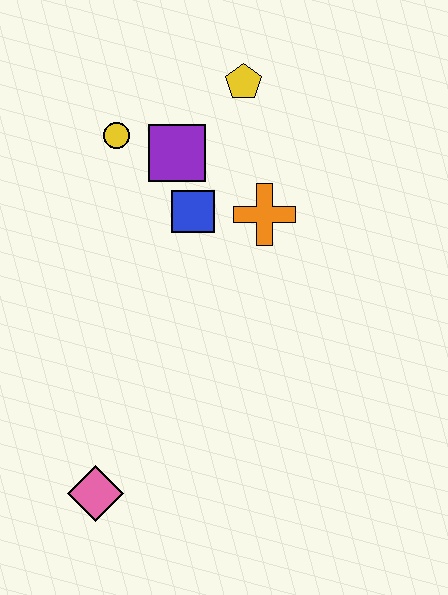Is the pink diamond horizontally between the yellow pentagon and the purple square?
No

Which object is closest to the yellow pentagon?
The purple square is closest to the yellow pentagon.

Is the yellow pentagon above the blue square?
Yes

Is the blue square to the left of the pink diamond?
No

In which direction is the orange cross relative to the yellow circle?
The orange cross is to the right of the yellow circle.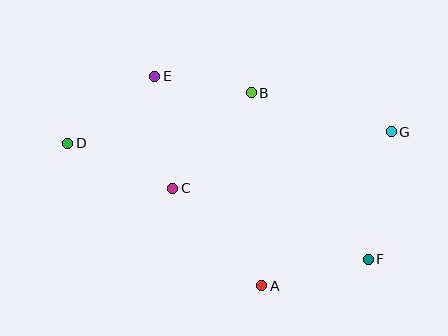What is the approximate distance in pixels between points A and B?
The distance between A and B is approximately 193 pixels.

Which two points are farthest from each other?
Points D and G are farthest from each other.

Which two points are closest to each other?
Points B and E are closest to each other.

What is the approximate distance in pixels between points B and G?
The distance between B and G is approximately 145 pixels.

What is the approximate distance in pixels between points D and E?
The distance between D and E is approximately 110 pixels.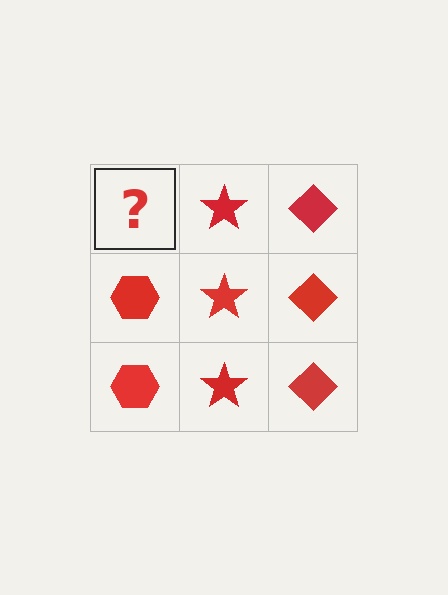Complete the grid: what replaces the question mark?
The question mark should be replaced with a red hexagon.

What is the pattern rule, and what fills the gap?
The rule is that each column has a consistent shape. The gap should be filled with a red hexagon.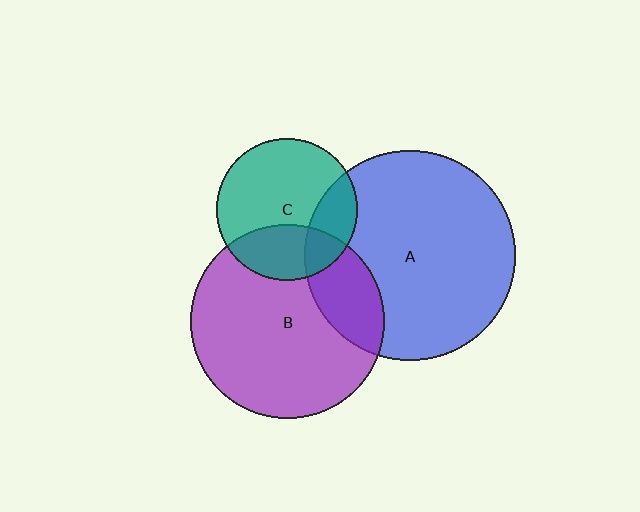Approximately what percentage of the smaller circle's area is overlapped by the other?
Approximately 30%.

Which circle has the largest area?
Circle A (blue).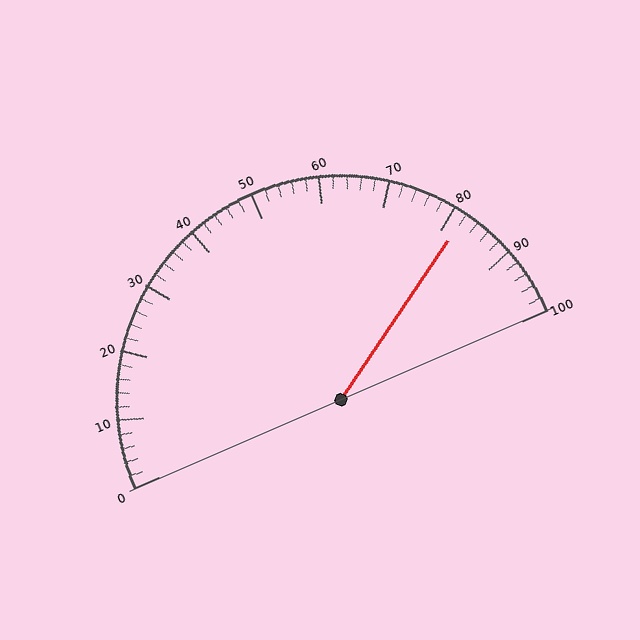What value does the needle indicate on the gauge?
The needle indicates approximately 82.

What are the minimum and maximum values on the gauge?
The gauge ranges from 0 to 100.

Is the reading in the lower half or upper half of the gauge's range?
The reading is in the upper half of the range (0 to 100).